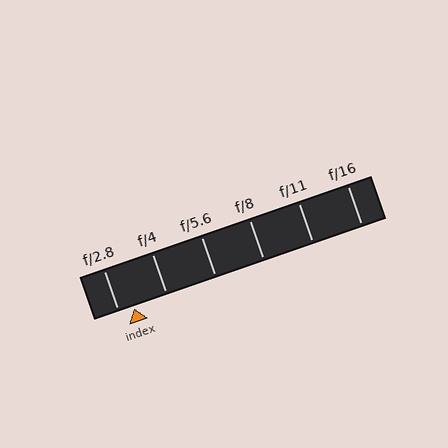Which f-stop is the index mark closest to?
The index mark is closest to f/2.8.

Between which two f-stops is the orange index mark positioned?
The index mark is between f/2.8 and f/4.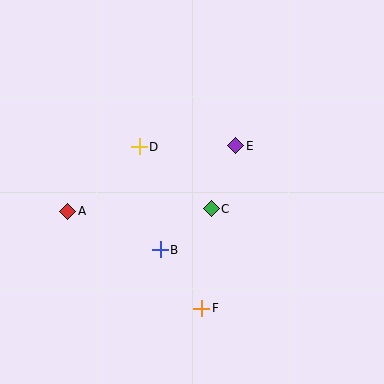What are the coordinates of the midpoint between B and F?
The midpoint between B and F is at (181, 279).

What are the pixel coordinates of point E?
Point E is at (236, 146).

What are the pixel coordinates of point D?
Point D is at (139, 147).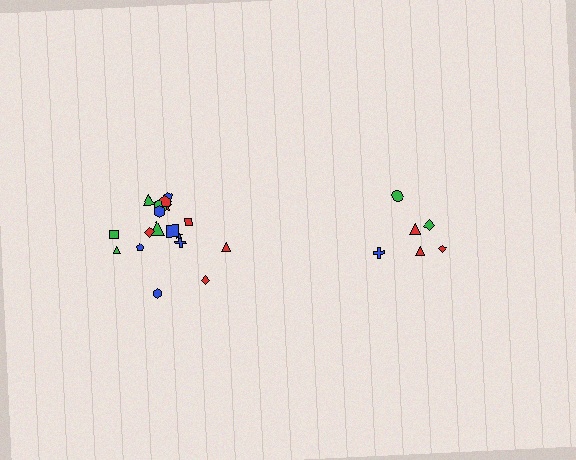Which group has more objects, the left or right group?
The left group.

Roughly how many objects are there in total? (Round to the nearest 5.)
Roughly 25 objects in total.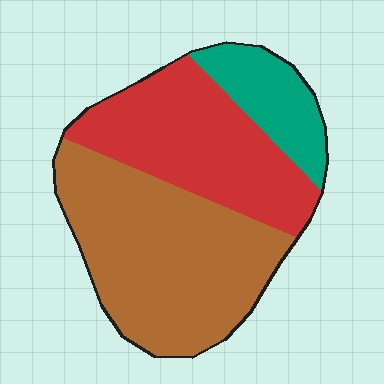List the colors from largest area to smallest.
From largest to smallest: brown, red, teal.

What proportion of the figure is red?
Red covers about 35% of the figure.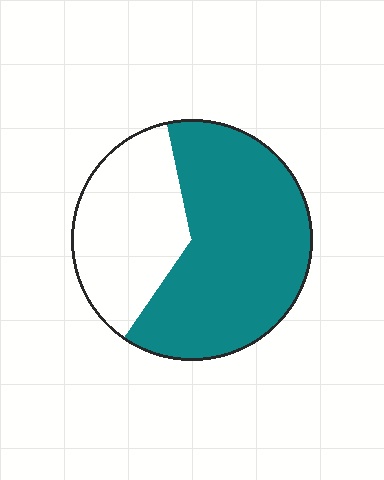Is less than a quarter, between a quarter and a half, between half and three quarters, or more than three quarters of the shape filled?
Between half and three quarters.